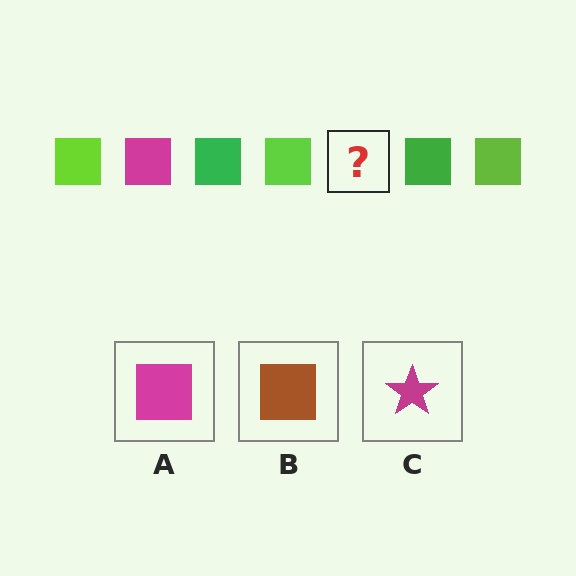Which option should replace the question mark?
Option A.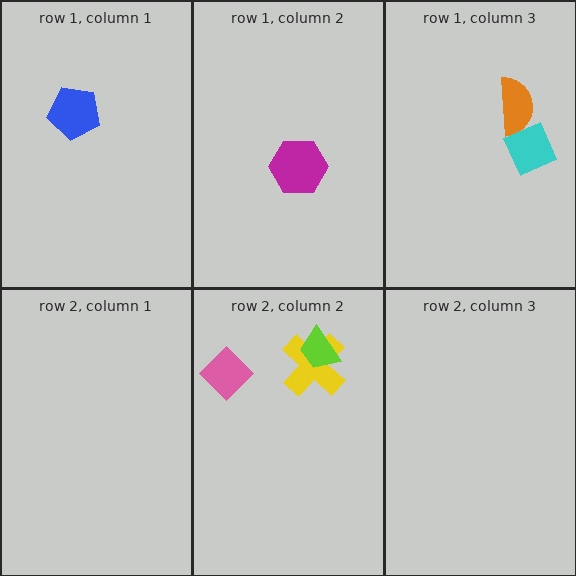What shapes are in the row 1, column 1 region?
The blue pentagon.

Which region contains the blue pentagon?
The row 1, column 1 region.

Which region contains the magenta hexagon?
The row 1, column 2 region.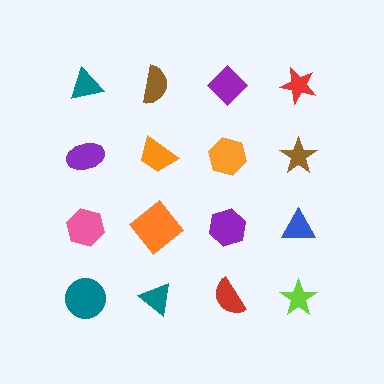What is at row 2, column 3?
An orange hexagon.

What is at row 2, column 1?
A purple ellipse.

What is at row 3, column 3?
A purple hexagon.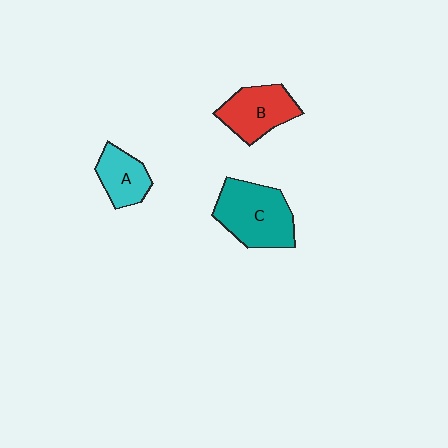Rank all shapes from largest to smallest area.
From largest to smallest: C (teal), B (red), A (cyan).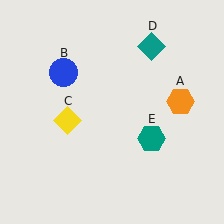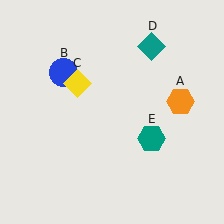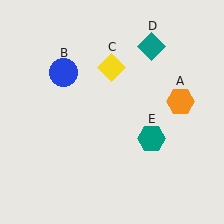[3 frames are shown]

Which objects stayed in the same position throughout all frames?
Orange hexagon (object A) and blue circle (object B) and teal diamond (object D) and teal hexagon (object E) remained stationary.